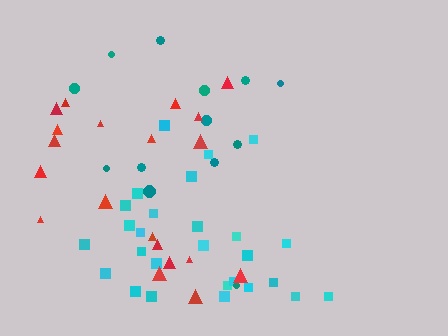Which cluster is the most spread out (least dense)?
Teal.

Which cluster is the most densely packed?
Cyan.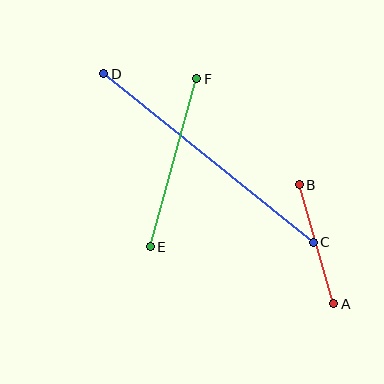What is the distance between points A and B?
The distance is approximately 124 pixels.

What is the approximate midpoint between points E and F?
The midpoint is at approximately (173, 163) pixels.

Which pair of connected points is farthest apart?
Points C and D are farthest apart.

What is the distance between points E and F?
The distance is approximately 174 pixels.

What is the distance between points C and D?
The distance is approximately 269 pixels.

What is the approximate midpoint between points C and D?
The midpoint is at approximately (209, 158) pixels.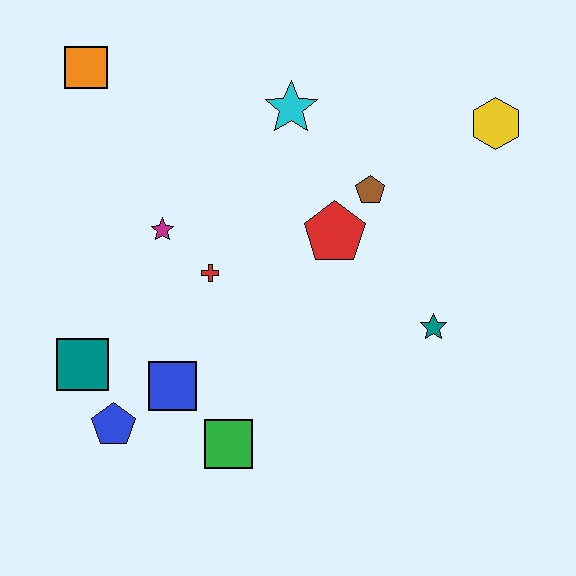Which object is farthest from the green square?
The yellow hexagon is farthest from the green square.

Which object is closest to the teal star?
The red pentagon is closest to the teal star.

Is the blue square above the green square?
Yes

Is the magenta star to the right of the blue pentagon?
Yes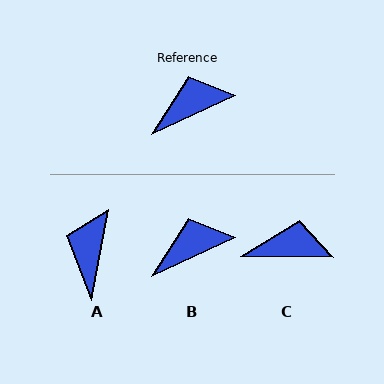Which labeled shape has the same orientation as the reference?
B.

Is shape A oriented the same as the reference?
No, it is off by about 54 degrees.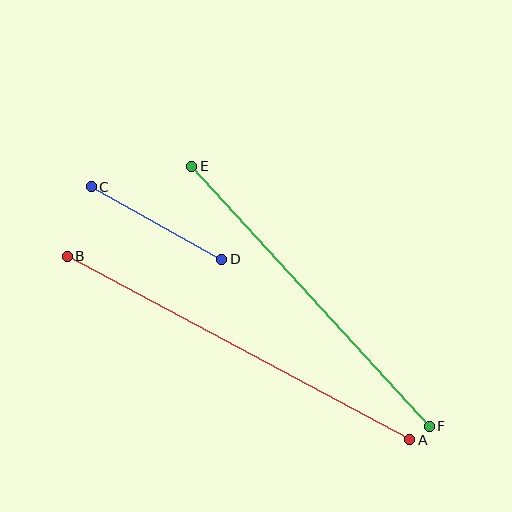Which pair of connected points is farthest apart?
Points A and B are farthest apart.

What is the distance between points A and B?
The distance is approximately 389 pixels.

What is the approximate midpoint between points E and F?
The midpoint is at approximately (310, 296) pixels.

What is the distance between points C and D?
The distance is approximately 150 pixels.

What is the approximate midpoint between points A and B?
The midpoint is at approximately (239, 348) pixels.